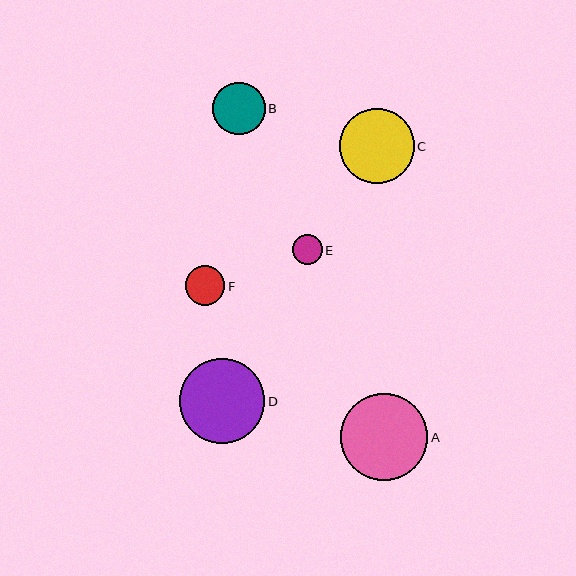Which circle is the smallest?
Circle E is the smallest with a size of approximately 30 pixels.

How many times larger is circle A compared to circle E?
Circle A is approximately 2.9 times the size of circle E.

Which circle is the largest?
Circle A is the largest with a size of approximately 87 pixels.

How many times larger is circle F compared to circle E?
Circle F is approximately 1.3 times the size of circle E.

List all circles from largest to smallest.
From largest to smallest: A, D, C, B, F, E.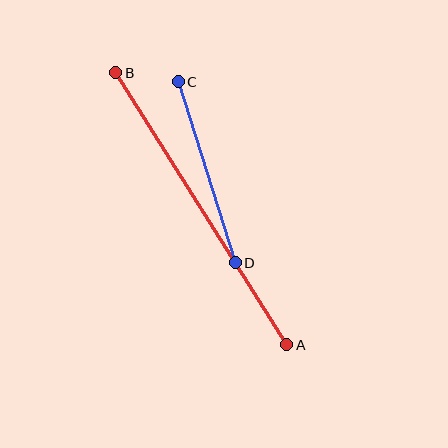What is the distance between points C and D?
The distance is approximately 190 pixels.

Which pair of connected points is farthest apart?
Points A and B are farthest apart.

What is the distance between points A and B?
The distance is approximately 321 pixels.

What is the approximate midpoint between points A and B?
The midpoint is at approximately (201, 209) pixels.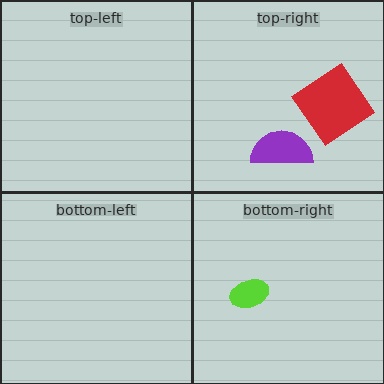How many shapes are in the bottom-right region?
1.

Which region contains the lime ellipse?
The bottom-right region.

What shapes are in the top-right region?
The purple semicircle, the red diamond.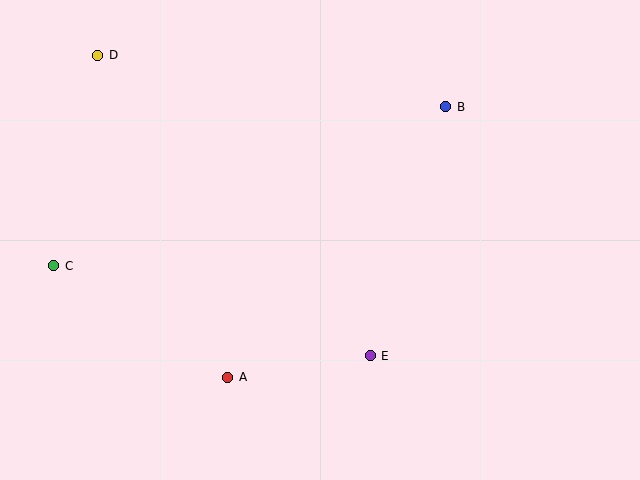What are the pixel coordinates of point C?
Point C is at (54, 266).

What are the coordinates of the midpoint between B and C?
The midpoint between B and C is at (250, 186).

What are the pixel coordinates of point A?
Point A is at (228, 377).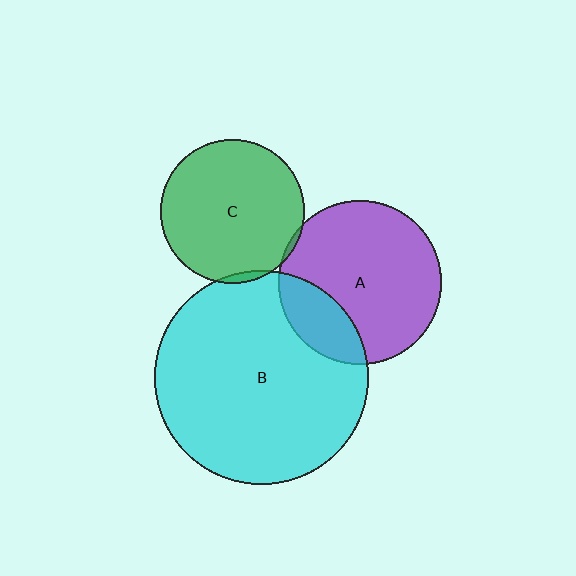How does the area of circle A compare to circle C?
Approximately 1.3 times.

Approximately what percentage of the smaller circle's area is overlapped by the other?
Approximately 5%.